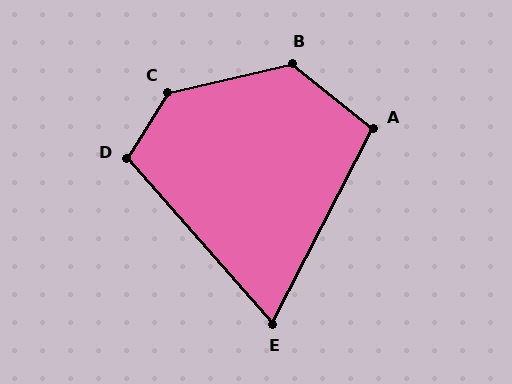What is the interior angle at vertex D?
Approximately 107 degrees (obtuse).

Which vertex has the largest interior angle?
C, at approximately 134 degrees.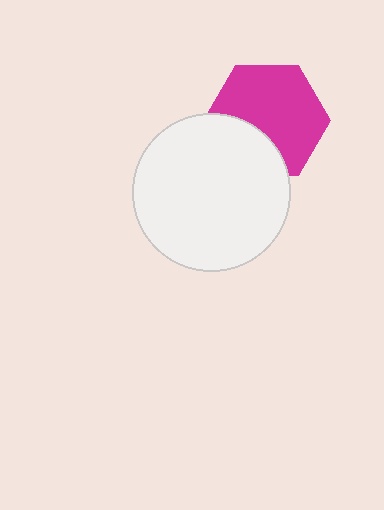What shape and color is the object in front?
The object in front is a white circle.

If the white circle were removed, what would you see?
You would see the complete magenta hexagon.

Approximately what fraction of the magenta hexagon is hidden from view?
Roughly 31% of the magenta hexagon is hidden behind the white circle.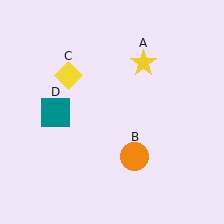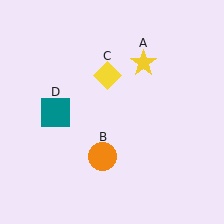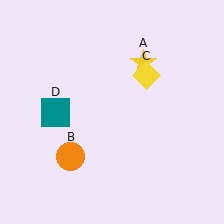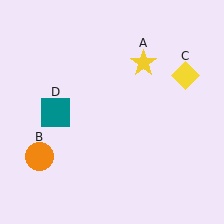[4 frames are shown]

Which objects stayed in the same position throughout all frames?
Yellow star (object A) and teal square (object D) remained stationary.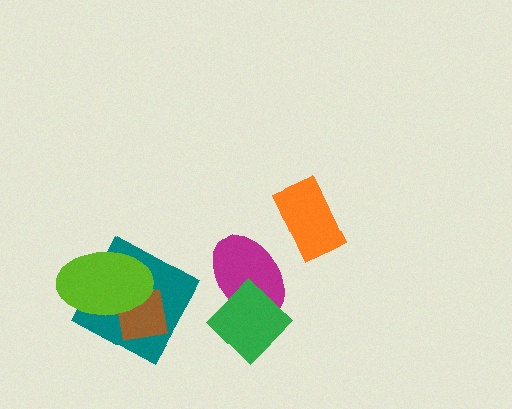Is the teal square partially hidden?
Yes, it is partially covered by another shape.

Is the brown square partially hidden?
Yes, it is partially covered by another shape.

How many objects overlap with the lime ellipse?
2 objects overlap with the lime ellipse.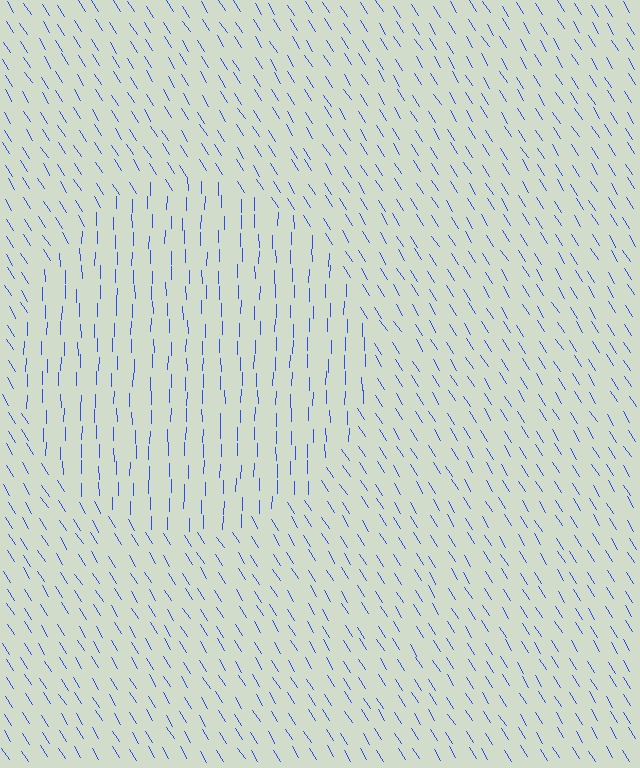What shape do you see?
I see a circle.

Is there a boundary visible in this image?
Yes, there is a texture boundary formed by a change in line orientation.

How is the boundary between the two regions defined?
The boundary is defined purely by a change in line orientation (approximately 32 degrees difference). All lines are the same color and thickness.